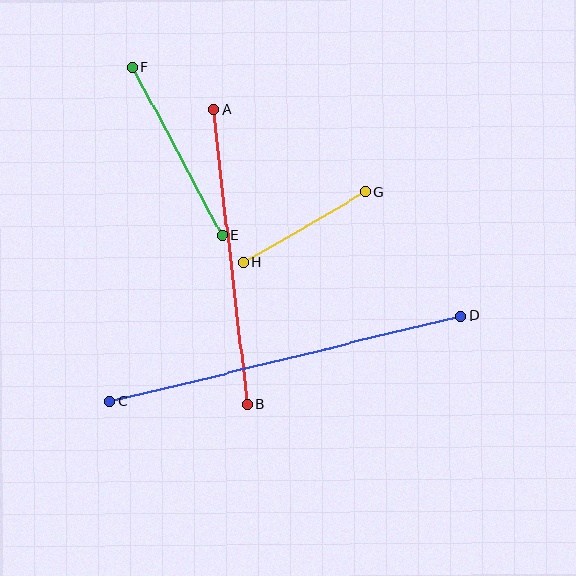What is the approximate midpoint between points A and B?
The midpoint is at approximately (230, 257) pixels.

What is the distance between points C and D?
The distance is approximately 362 pixels.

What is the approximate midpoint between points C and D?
The midpoint is at approximately (285, 359) pixels.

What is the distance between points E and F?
The distance is approximately 190 pixels.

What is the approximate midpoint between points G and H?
The midpoint is at approximately (304, 228) pixels.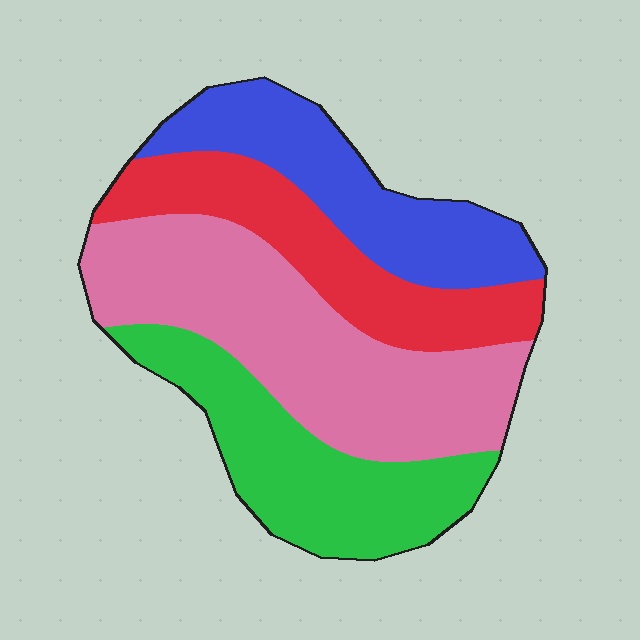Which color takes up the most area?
Pink, at roughly 35%.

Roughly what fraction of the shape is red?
Red covers 20% of the shape.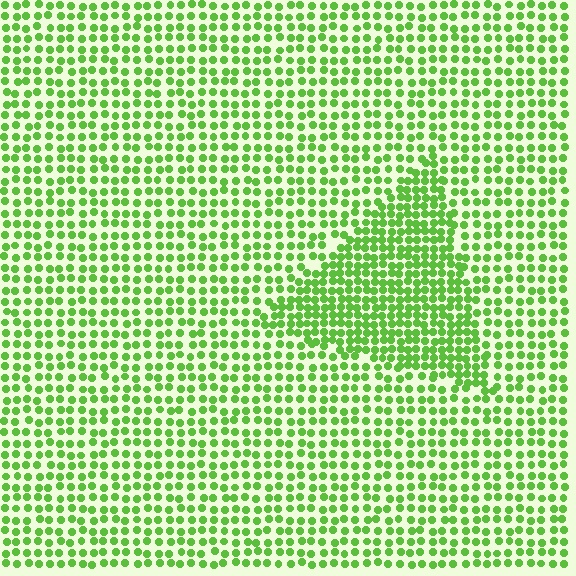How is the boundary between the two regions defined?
The boundary is defined by a change in element density (approximately 1.7x ratio). All elements are the same color, size, and shape.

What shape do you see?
I see a triangle.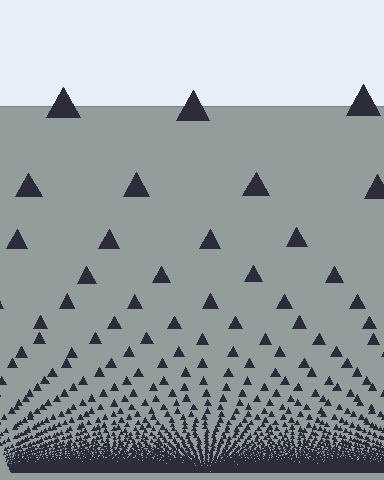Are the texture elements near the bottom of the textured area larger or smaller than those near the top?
Smaller. The gradient is inverted — elements near the bottom are smaller and denser.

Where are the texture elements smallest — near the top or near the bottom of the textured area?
Near the bottom.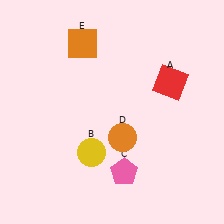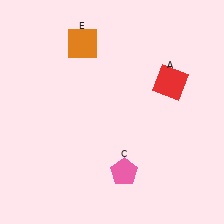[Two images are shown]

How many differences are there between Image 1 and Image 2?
There are 2 differences between the two images.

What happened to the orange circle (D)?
The orange circle (D) was removed in Image 2. It was in the bottom-right area of Image 1.